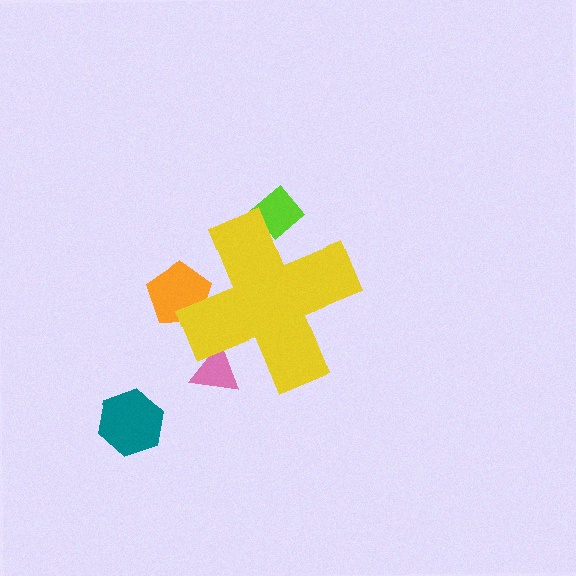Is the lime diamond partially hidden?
Yes, the lime diamond is partially hidden behind the yellow cross.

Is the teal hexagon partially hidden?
No, the teal hexagon is fully visible.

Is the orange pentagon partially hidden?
Yes, the orange pentagon is partially hidden behind the yellow cross.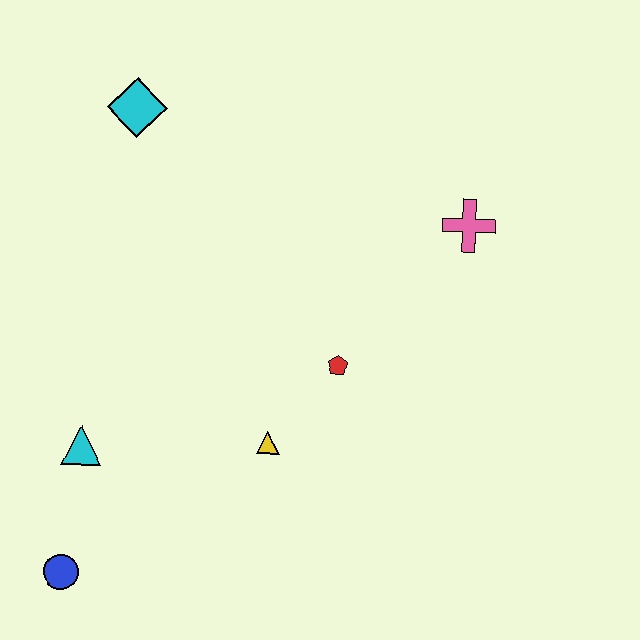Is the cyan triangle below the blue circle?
No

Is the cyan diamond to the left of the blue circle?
No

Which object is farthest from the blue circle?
The pink cross is farthest from the blue circle.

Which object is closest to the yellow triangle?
The red pentagon is closest to the yellow triangle.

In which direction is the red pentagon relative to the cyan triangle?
The red pentagon is to the right of the cyan triangle.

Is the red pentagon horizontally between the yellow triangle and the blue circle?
No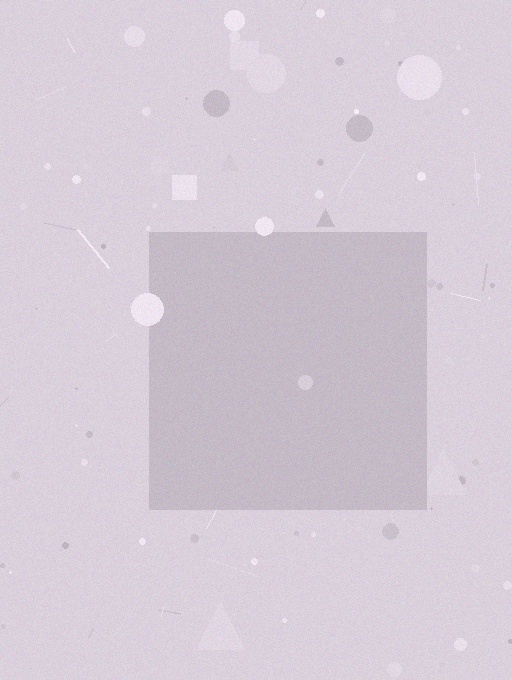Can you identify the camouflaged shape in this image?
The camouflaged shape is a square.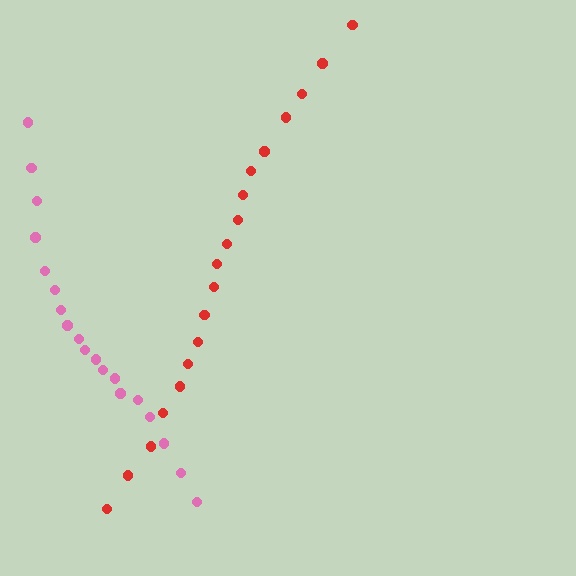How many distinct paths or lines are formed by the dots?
There are 2 distinct paths.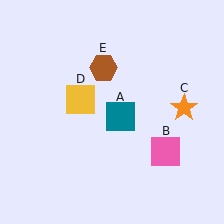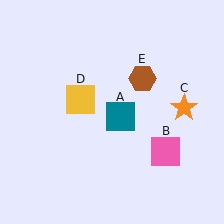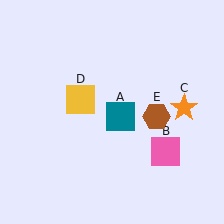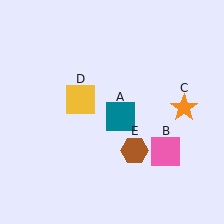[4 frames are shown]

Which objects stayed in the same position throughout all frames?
Teal square (object A) and pink square (object B) and orange star (object C) and yellow square (object D) remained stationary.